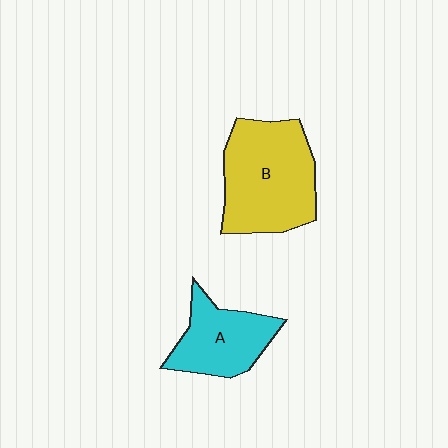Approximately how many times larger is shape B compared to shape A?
Approximately 1.6 times.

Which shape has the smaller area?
Shape A (cyan).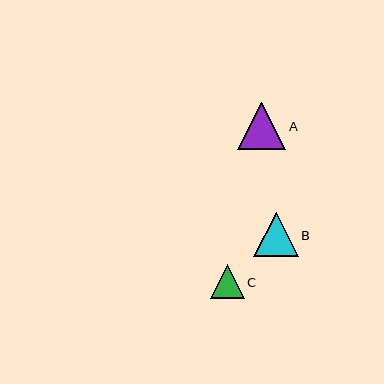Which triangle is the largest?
Triangle A is the largest with a size of approximately 48 pixels.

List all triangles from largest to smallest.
From largest to smallest: A, B, C.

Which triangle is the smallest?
Triangle C is the smallest with a size of approximately 33 pixels.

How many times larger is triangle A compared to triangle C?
Triangle A is approximately 1.4 times the size of triangle C.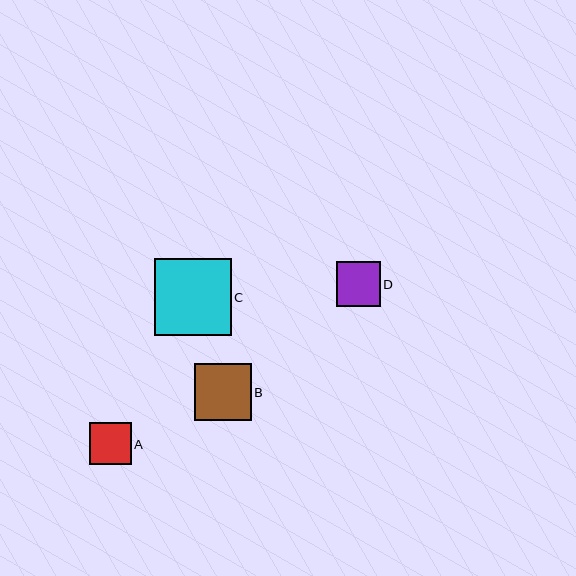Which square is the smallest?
Square A is the smallest with a size of approximately 42 pixels.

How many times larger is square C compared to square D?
Square C is approximately 1.7 times the size of square D.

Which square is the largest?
Square C is the largest with a size of approximately 76 pixels.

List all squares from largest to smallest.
From largest to smallest: C, B, D, A.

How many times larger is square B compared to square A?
Square B is approximately 1.4 times the size of square A.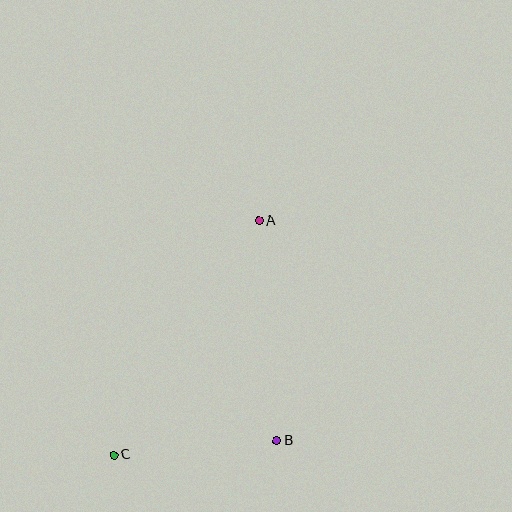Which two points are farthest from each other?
Points A and C are farthest from each other.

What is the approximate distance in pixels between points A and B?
The distance between A and B is approximately 221 pixels.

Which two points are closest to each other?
Points B and C are closest to each other.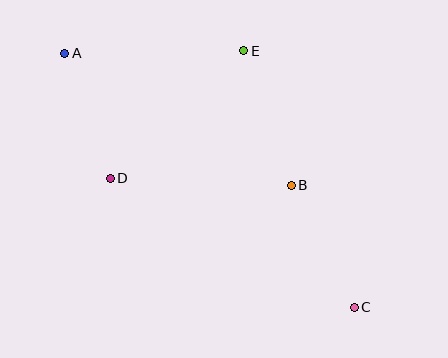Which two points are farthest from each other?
Points A and C are farthest from each other.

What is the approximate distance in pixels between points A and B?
The distance between A and B is approximately 262 pixels.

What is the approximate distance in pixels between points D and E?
The distance between D and E is approximately 185 pixels.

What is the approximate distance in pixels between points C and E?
The distance between C and E is approximately 279 pixels.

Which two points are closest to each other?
Points A and D are closest to each other.